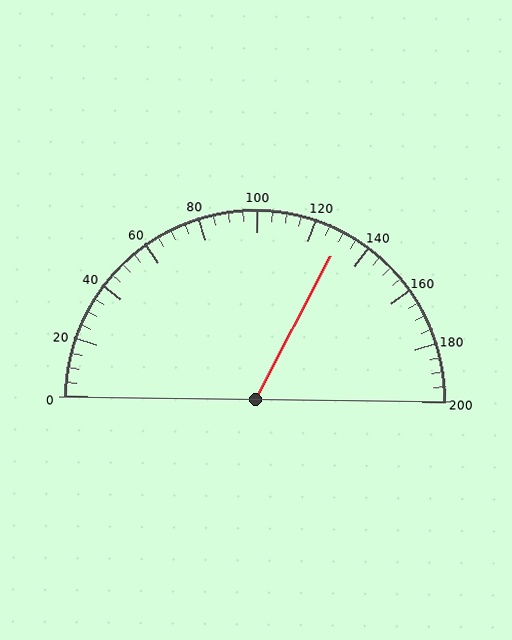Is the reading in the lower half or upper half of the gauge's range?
The reading is in the upper half of the range (0 to 200).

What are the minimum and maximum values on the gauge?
The gauge ranges from 0 to 200.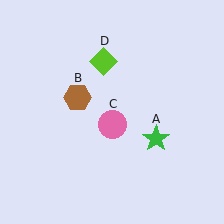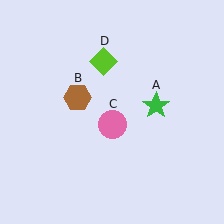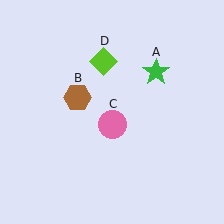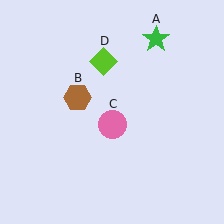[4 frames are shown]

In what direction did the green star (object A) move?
The green star (object A) moved up.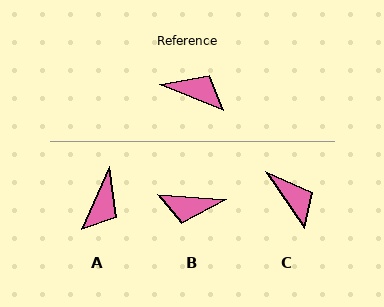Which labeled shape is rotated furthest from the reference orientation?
B, about 162 degrees away.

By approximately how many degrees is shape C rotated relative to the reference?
Approximately 34 degrees clockwise.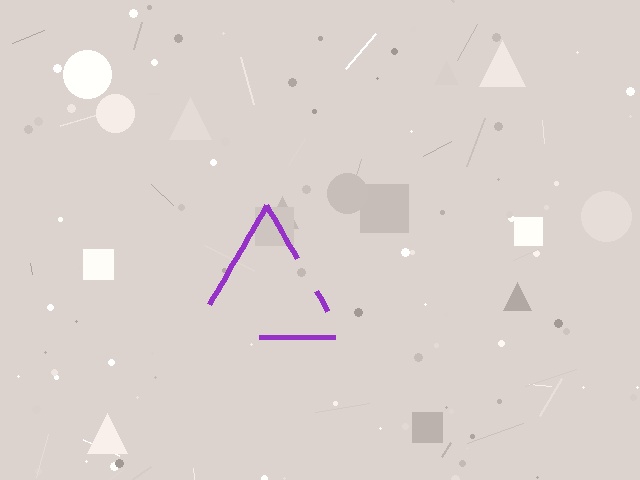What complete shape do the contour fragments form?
The contour fragments form a triangle.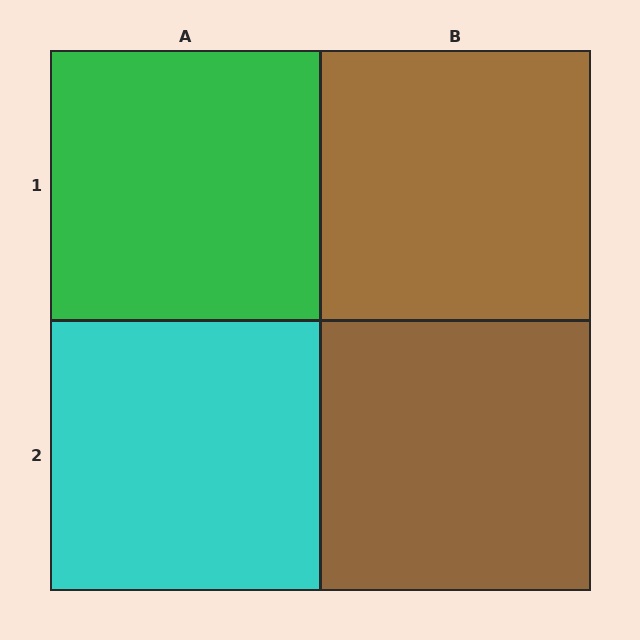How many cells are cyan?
1 cell is cyan.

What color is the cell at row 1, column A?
Green.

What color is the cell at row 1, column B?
Brown.